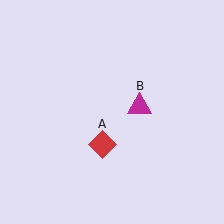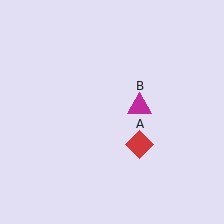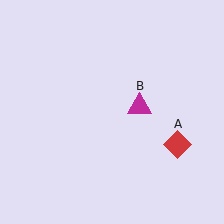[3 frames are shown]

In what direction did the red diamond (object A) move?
The red diamond (object A) moved right.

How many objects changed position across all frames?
1 object changed position: red diamond (object A).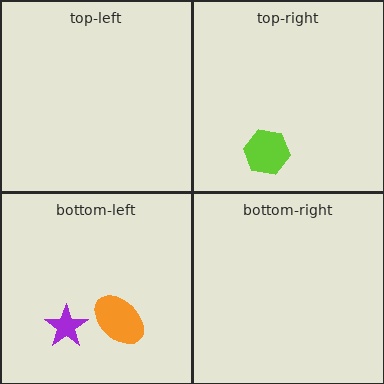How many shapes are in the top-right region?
1.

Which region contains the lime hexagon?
The top-right region.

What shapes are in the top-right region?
The lime hexagon.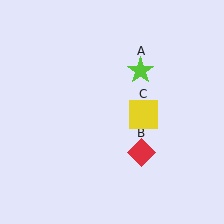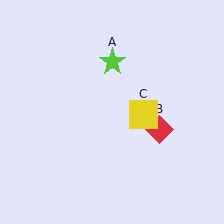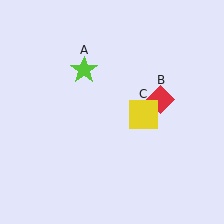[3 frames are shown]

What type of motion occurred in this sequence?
The lime star (object A), red diamond (object B) rotated counterclockwise around the center of the scene.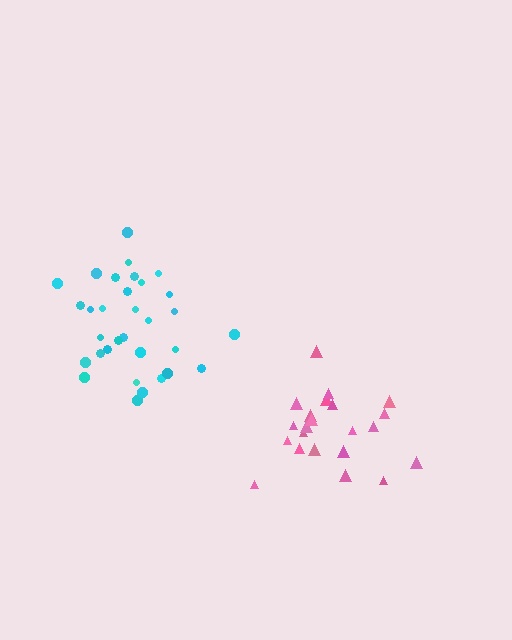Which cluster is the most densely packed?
Cyan.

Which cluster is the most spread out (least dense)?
Pink.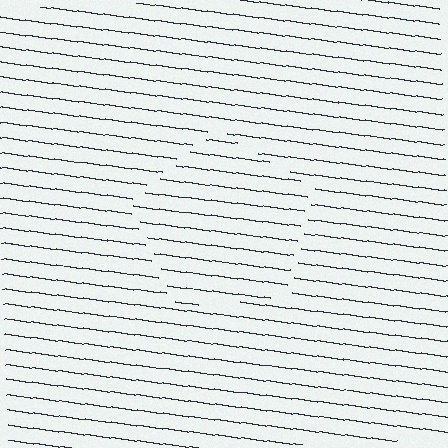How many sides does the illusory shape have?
5 sides — the line-ends trace a pentagon.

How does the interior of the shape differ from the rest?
The interior of the shape contains the same grating, shifted by half a period — the contour is defined by the phase discontinuity where line-ends from the inner and outer gratings abut.